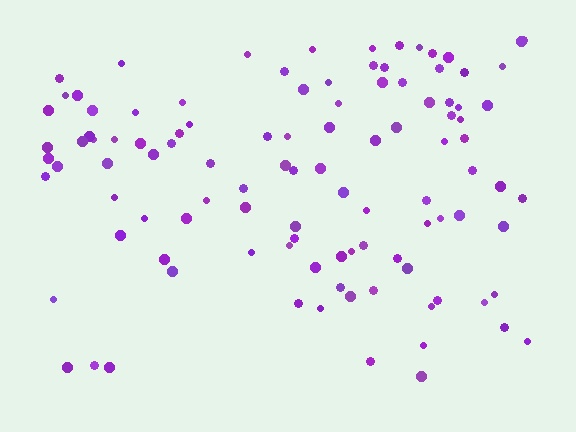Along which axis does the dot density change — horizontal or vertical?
Vertical.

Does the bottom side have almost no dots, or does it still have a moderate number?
Still a moderate number, just noticeably fewer than the top.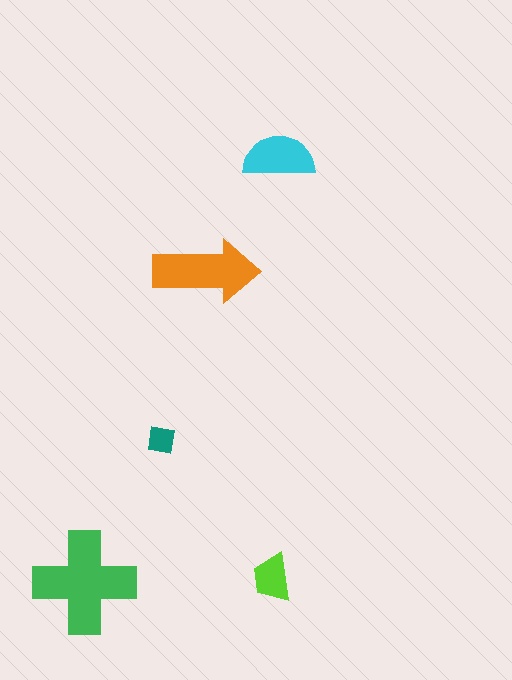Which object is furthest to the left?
The green cross is leftmost.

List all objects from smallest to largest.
The teal square, the lime trapezoid, the cyan semicircle, the orange arrow, the green cross.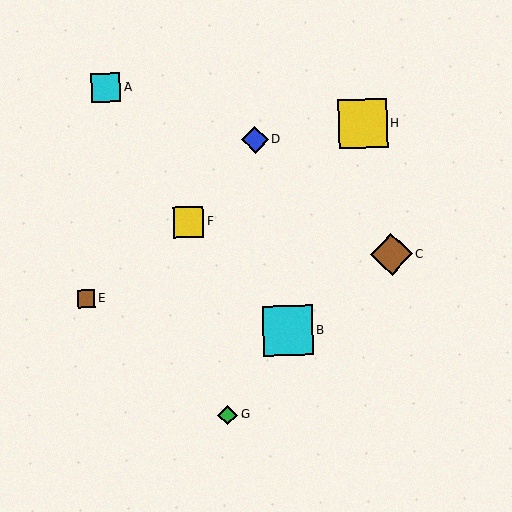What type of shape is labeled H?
Shape H is a yellow square.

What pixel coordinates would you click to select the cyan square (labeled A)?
Click at (106, 88) to select the cyan square A.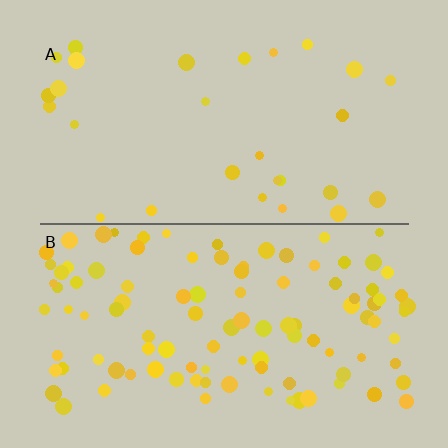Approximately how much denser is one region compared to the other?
Approximately 3.6× — region B over region A.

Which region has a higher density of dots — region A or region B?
B (the bottom).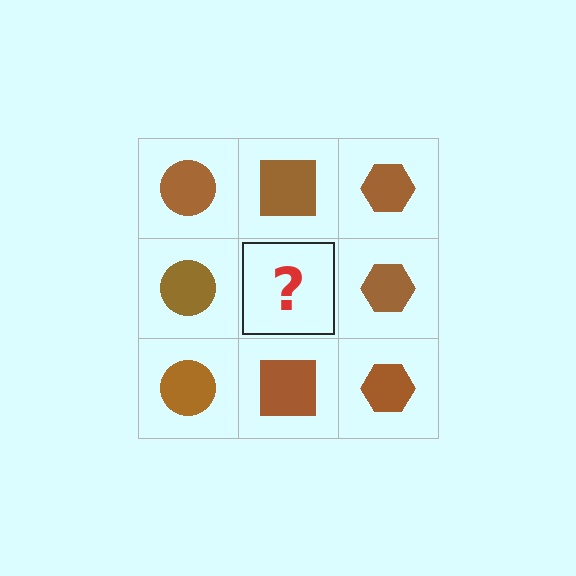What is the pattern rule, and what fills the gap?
The rule is that each column has a consistent shape. The gap should be filled with a brown square.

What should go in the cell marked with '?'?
The missing cell should contain a brown square.